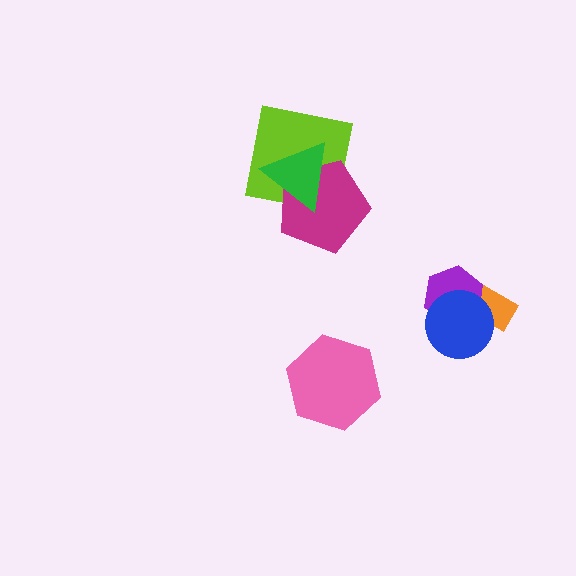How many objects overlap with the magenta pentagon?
2 objects overlap with the magenta pentagon.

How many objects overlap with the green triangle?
2 objects overlap with the green triangle.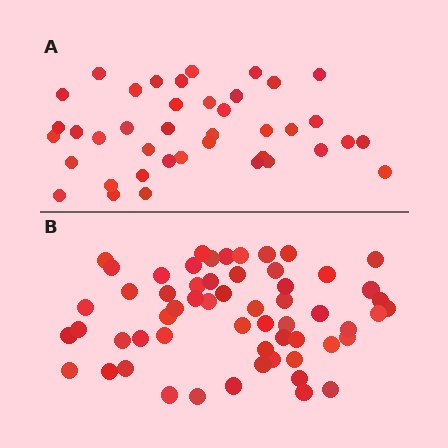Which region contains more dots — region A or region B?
Region B (the bottom region) has more dots.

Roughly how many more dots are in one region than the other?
Region B has approximately 20 more dots than region A.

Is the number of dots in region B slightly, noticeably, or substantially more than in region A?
Region B has substantially more. The ratio is roughly 1.4 to 1.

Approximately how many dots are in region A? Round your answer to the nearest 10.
About 40 dots.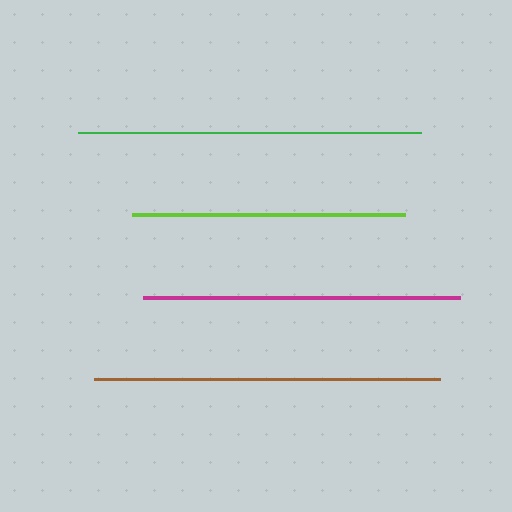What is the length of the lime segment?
The lime segment is approximately 273 pixels long.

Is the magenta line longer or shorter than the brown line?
The brown line is longer than the magenta line.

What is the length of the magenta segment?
The magenta segment is approximately 316 pixels long.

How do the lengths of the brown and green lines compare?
The brown and green lines are approximately the same length.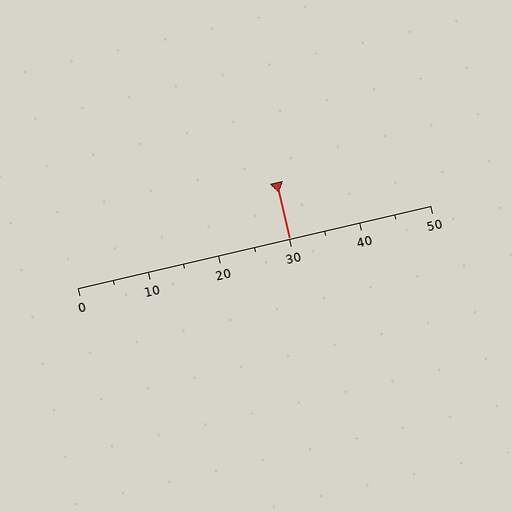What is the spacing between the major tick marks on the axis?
The major ticks are spaced 10 apart.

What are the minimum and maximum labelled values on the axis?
The axis runs from 0 to 50.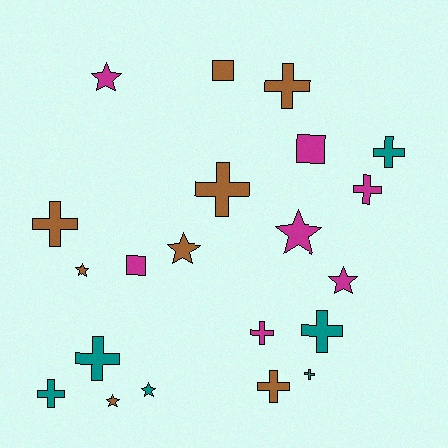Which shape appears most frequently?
Cross, with 11 objects.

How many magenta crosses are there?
There are 2 magenta crosses.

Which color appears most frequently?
Brown, with 8 objects.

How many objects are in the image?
There are 21 objects.